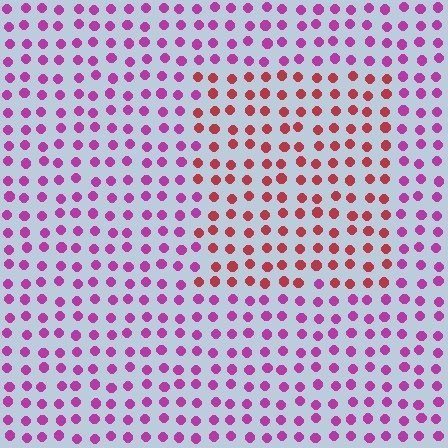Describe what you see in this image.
The image is filled with small magenta elements in a uniform arrangement. A rectangle-shaped region is visible where the elements are tinted to a slightly different hue, forming a subtle color boundary.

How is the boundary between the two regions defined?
The boundary is defined purely by a slight shift in hue (about 43 degrees). Spacing, size, and orientation are identical on both sides.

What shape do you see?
I see a rectangle.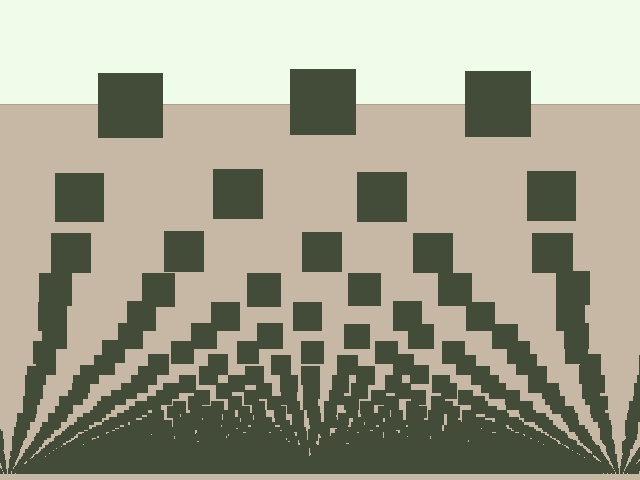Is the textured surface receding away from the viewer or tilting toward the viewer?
The surface appears to tilt toward the viewer. Texture elements get larger and sparser toward the top.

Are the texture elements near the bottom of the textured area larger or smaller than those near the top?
Smaller. The gradient is inverted — elements near the bottom are smaller and denser.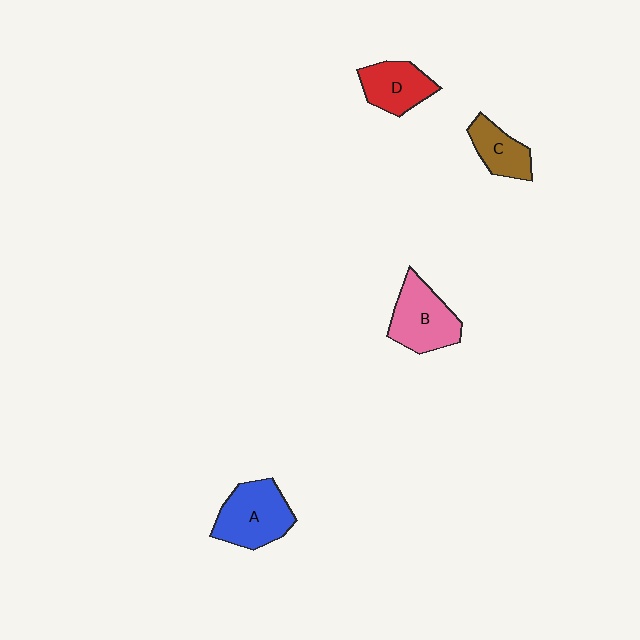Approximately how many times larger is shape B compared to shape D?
Approximately 1.3 times.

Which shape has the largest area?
Shape A (blue).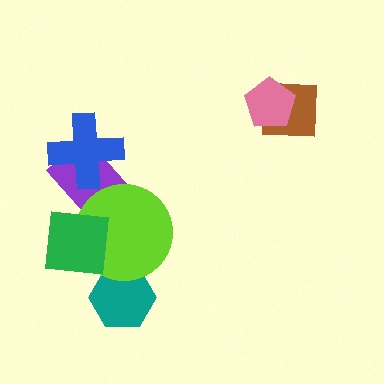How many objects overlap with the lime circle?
3 objects overlap with the lime circle.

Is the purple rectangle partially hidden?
Yes, it is partially covered by another shape.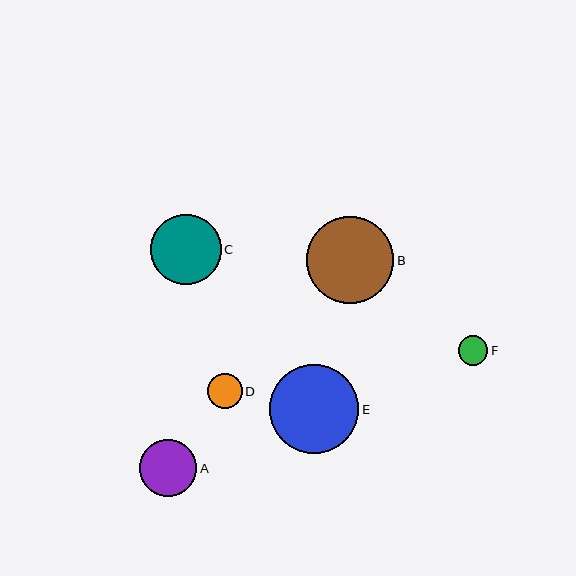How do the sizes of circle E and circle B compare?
Circle E and circle B are approximately the same size.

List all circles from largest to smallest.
From largest to smallest: E, B, C, A, D, F.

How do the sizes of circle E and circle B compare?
Circle E and circle B are approximately the same size.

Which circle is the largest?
Circle E is the largest with a size of approximately 89 pixels.